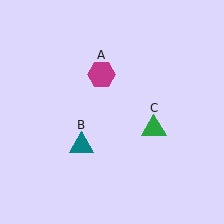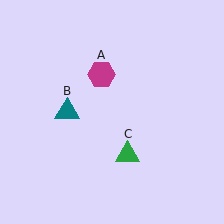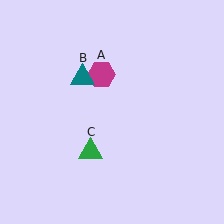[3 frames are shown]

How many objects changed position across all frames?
2 objects changed position: teal triangle (object B), green triangle (object C).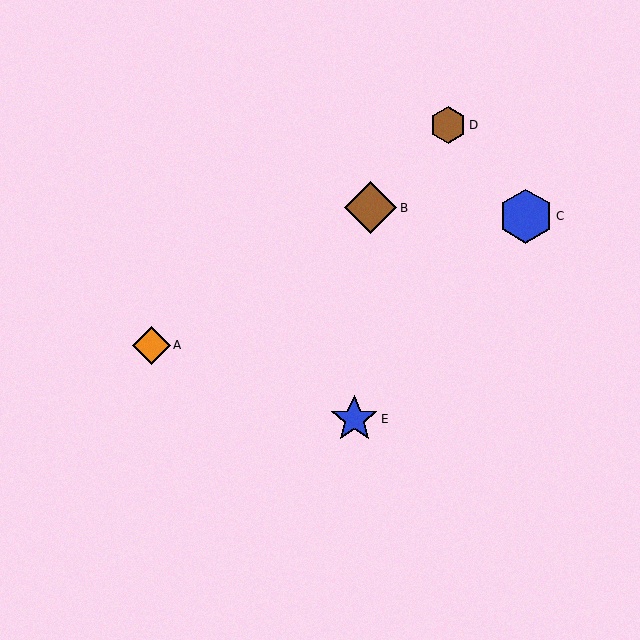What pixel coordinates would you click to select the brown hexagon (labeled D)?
Click at (448, 125) to select the brown hexagon D.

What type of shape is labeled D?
Shape D is a brown hexagon.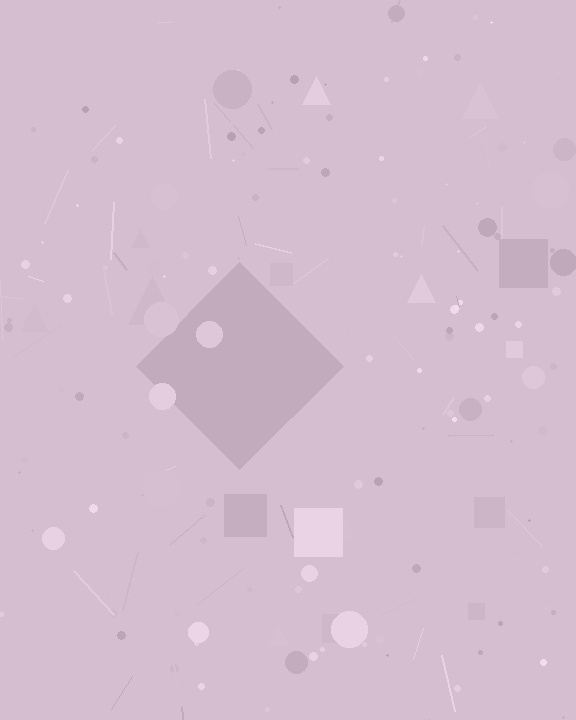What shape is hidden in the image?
A diamond is hidden in the image.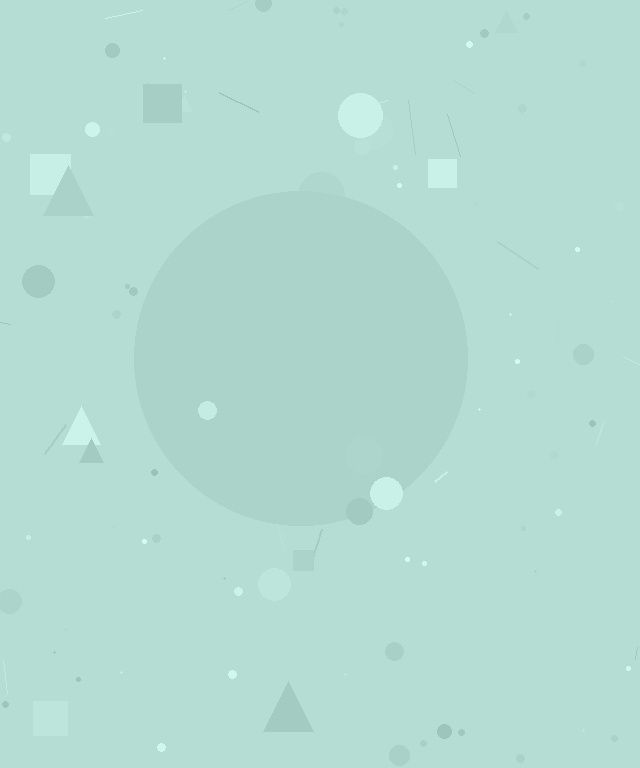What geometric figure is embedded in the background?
A circle is embedded in the background.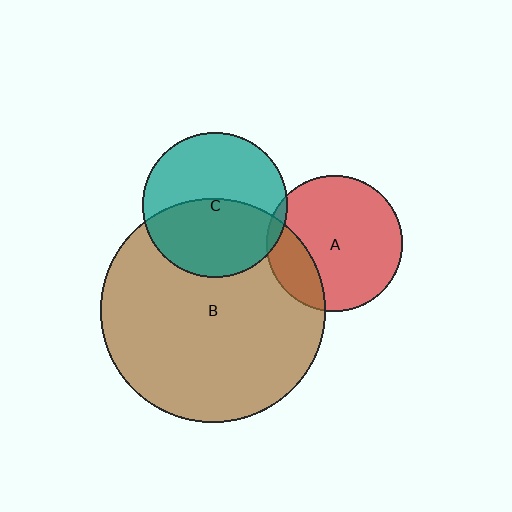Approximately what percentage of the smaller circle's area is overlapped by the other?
Approximately 50%.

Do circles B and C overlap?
Yes.